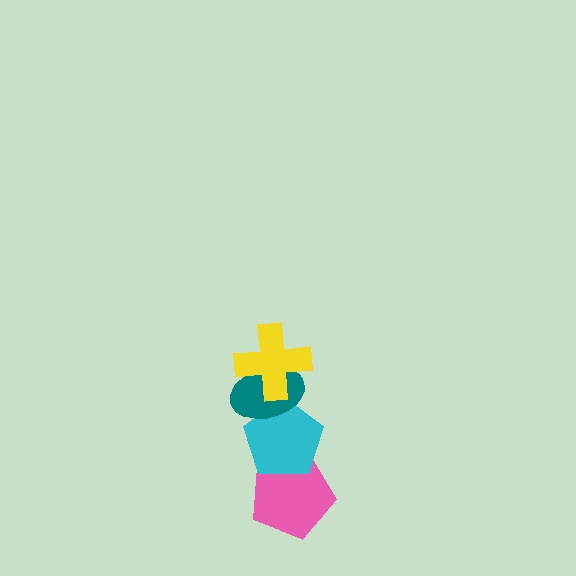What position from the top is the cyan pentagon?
The cyan pentagon is 3rd from the top.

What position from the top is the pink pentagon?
The pink pentagon is 4th from the top.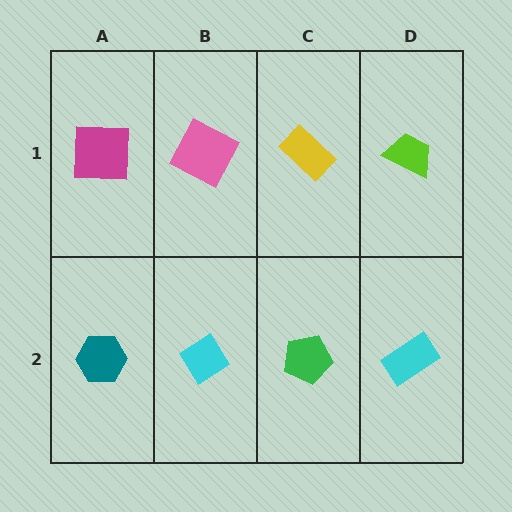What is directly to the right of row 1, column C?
A lime trapezoid.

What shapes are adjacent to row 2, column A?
A magenta square (row 1, column A), a cyan diamond (row 2, column B).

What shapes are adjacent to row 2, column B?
A pink square (row 1, column B), a teal hexagon (row 2, column A), a green pentagon (row 2, column C).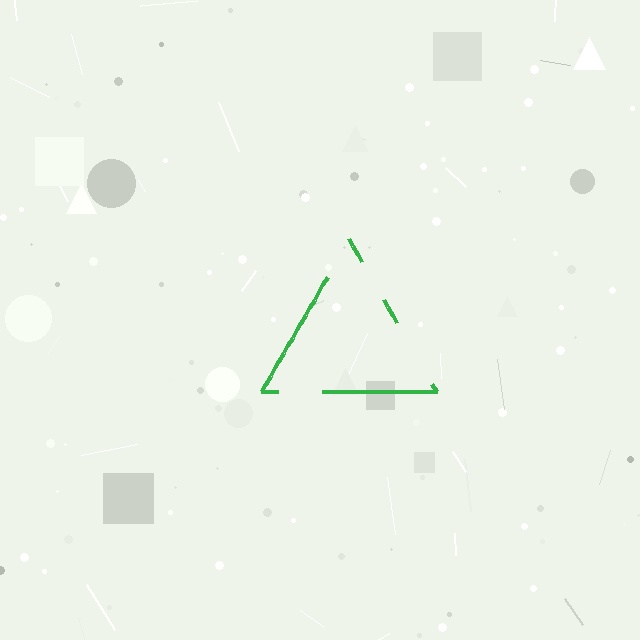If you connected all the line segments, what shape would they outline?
They would outline a triangle.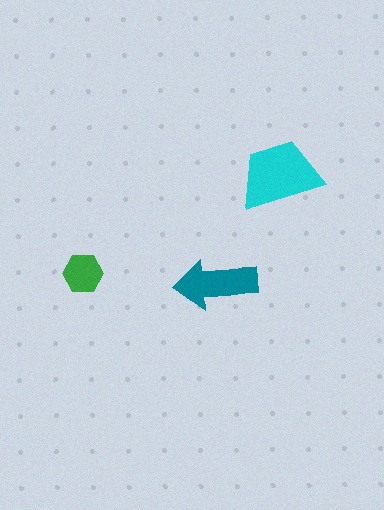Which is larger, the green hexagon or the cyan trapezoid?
The cyan trapezoid.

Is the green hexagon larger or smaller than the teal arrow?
Smaller.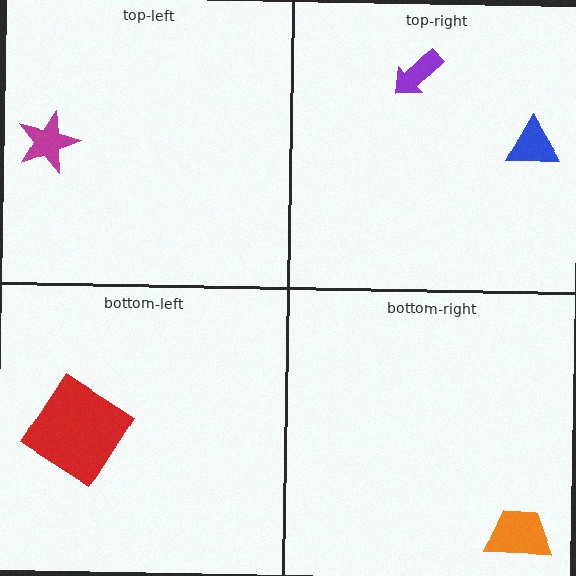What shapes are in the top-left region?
The magenta star.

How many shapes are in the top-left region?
1.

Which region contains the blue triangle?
The top-right region.